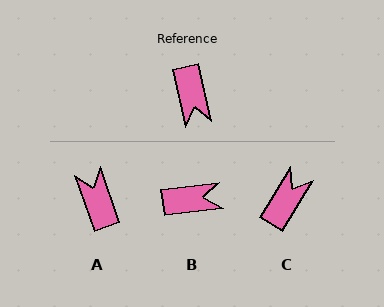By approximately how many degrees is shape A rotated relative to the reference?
Approximately 173 degrees clockwise.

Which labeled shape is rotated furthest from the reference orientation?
A, about 173 degrees away.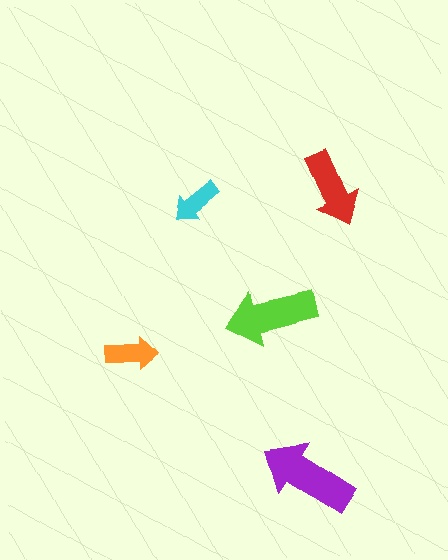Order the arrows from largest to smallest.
the purple one, the lime one, the red one, the orange one, the cyan one.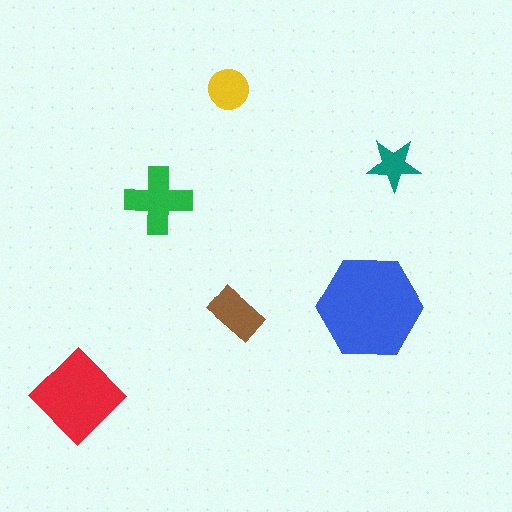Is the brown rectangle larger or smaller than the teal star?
Larger.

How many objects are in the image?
There are 6 objects in the image.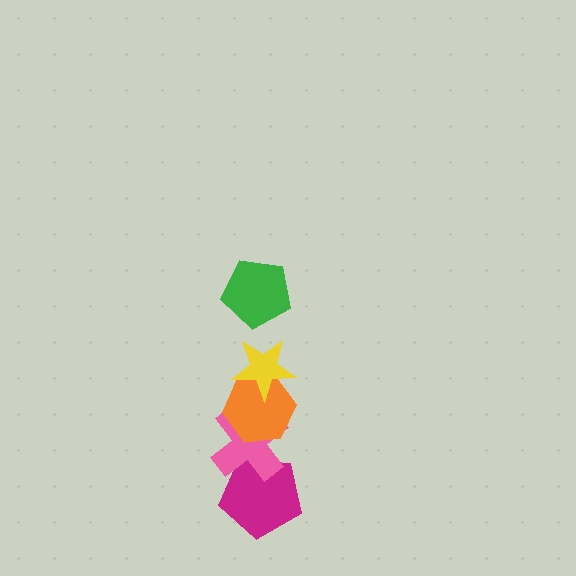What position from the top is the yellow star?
The yellow star is 2nd from the top.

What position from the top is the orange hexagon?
The orange hexagon is 3rd from the top.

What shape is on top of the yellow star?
The green pentagon is on top of the yellow star.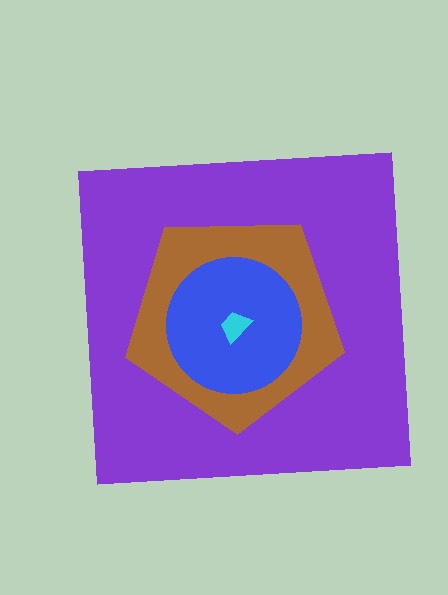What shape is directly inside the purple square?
The brown pentagon.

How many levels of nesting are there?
4.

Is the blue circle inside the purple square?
Yes.